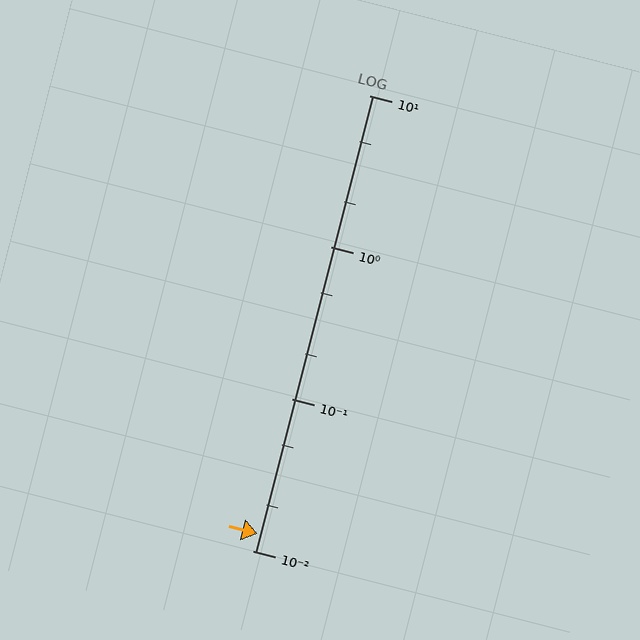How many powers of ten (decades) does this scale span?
The scale spans 3 decades, from 0.01 to 10.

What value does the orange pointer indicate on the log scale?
The pointer indicates approximately 0.013.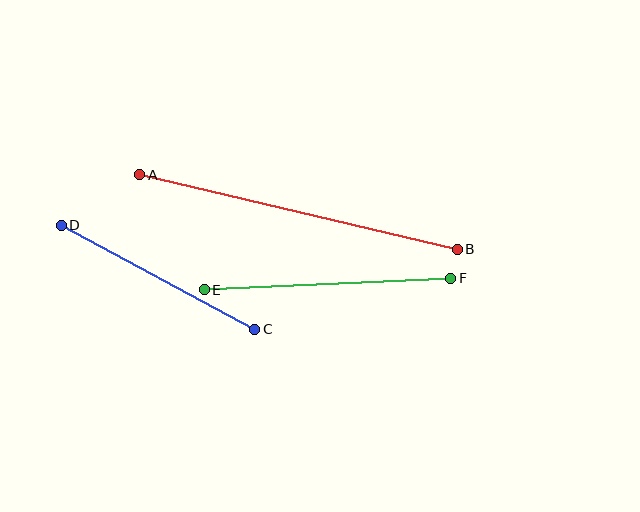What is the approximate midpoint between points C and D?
The midpoint is at approximately (158, 277) pixels.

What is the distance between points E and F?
The distance is approximately 247 pixels.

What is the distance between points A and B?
The distance is approximately 326 pixels.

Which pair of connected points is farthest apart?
Points A and B are farthest apart.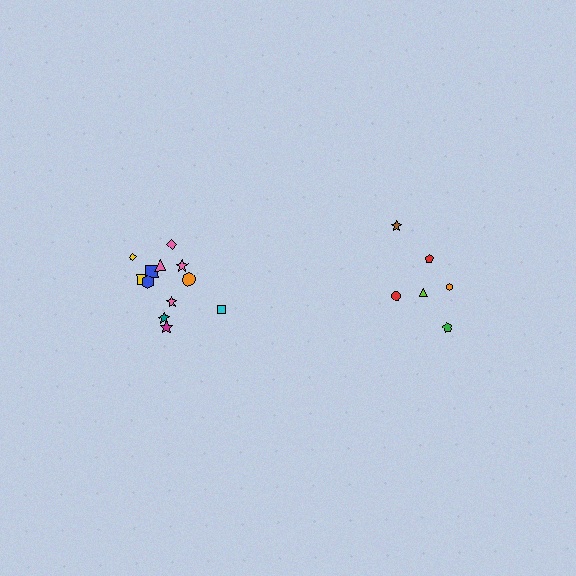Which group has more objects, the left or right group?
The left group.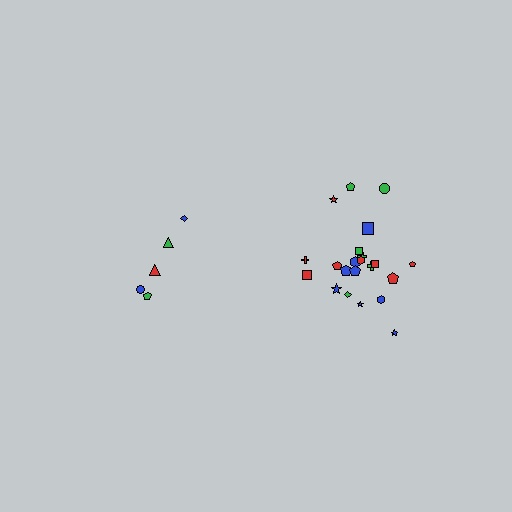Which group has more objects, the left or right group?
The right group.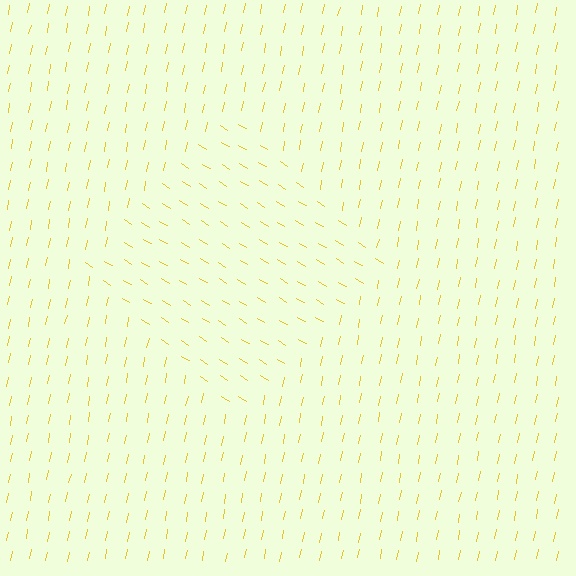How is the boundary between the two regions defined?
The boundary is defined purely by a change in line orientation (approximately 70 degrees difference). All lines are the same color and thickness.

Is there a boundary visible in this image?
Yes, there is a texture boundary formed by a change in line orientation.